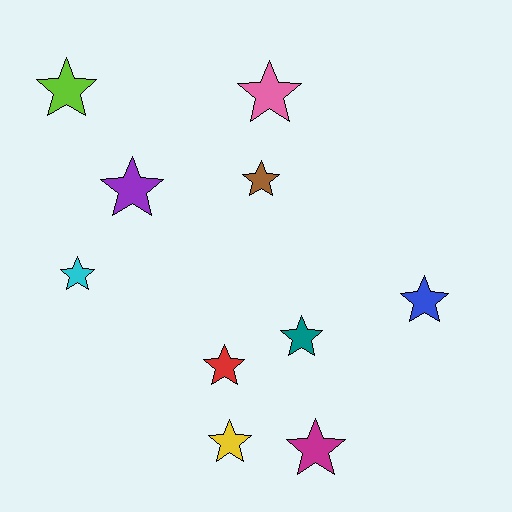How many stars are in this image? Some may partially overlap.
There are 10 stars.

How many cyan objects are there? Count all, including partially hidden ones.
There is 1 cyan object.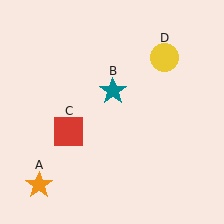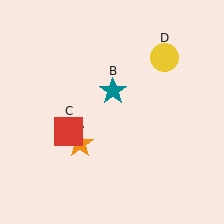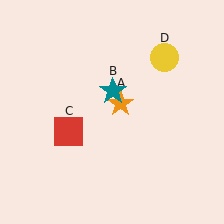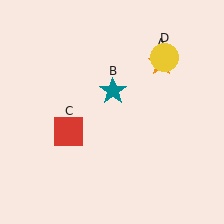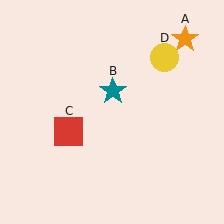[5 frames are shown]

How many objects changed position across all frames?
1 object changed position: orange star (object A).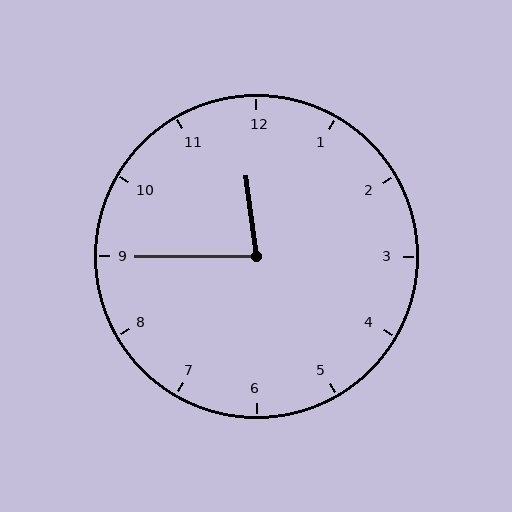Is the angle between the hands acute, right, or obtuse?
It is acute.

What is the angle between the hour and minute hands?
Approximately 82 degrees.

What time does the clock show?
11:45.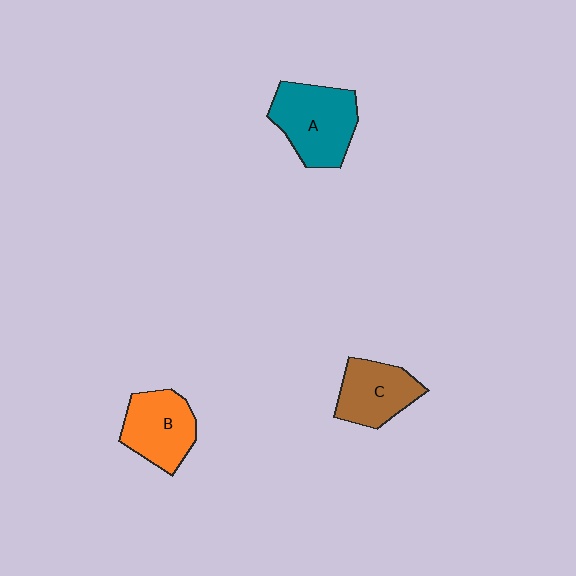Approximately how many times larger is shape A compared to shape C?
Approximately 1.3 times.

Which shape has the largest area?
Shape A (teal).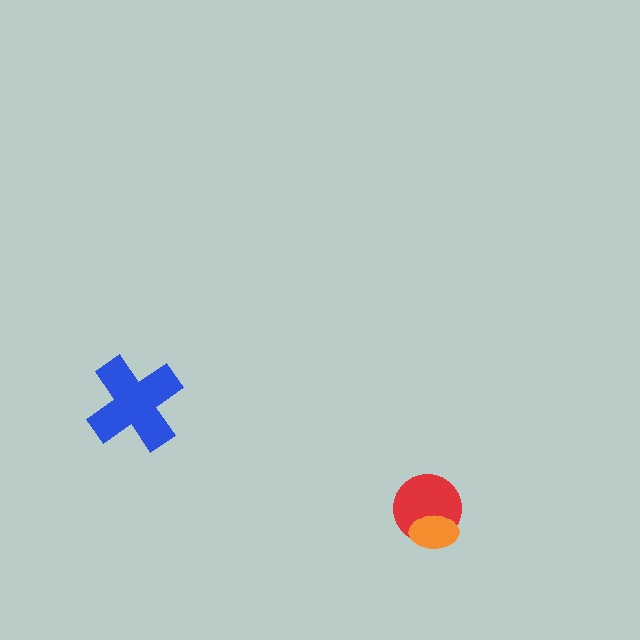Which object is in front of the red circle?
The orange ellipse is in front of the red circle.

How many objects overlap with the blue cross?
0 objects overlap with the blue cross.